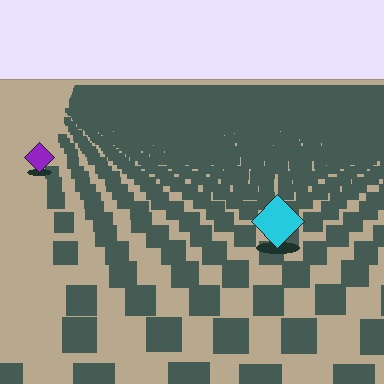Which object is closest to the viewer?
The cyan diamond is closest. The texture marks near it are larger and more spread out.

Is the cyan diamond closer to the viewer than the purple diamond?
Yes. The cyan diamond is closer — you can tell from the texture gradient: the ground texture is coarser near it.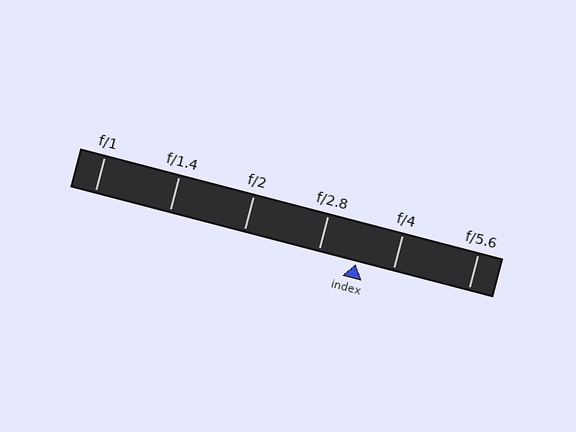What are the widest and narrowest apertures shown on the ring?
The widest aperture shown is f/1 and the narrowest is f/5.6.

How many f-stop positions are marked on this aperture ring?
There are 6 f-stop positions marked.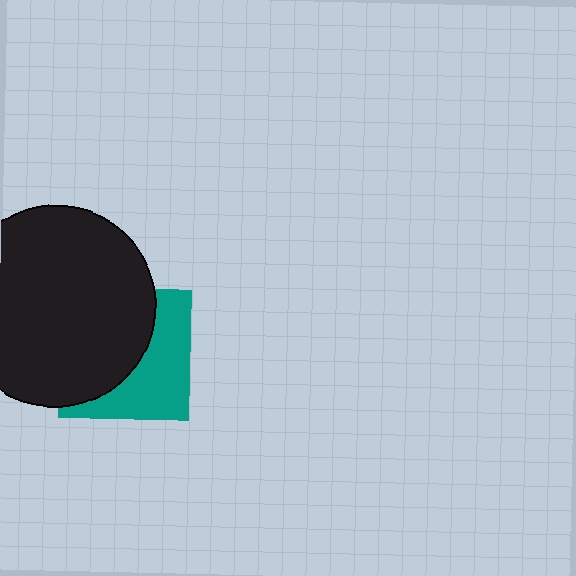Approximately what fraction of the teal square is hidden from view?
Roughly 55% of the teal square is hidden behind the black circle.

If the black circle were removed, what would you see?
You would see the complete teal square.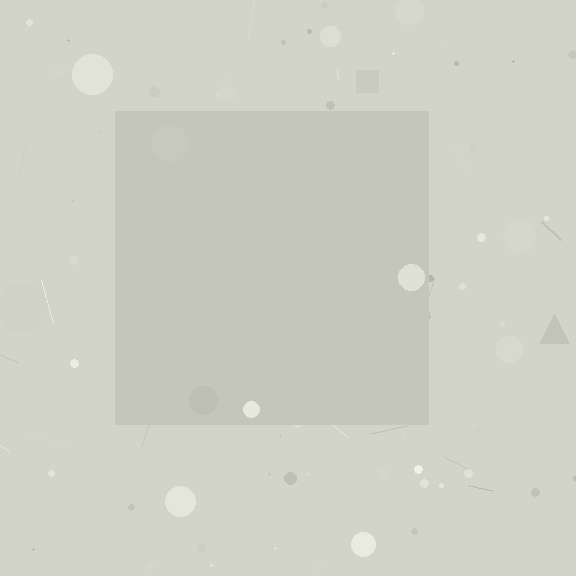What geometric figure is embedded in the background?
A square is embedded in the background.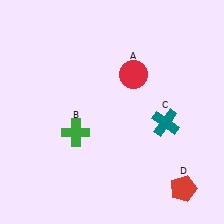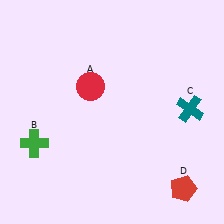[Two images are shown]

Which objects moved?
The objects that moved are: the red circle (A), the green cross (B), the teal cross (C).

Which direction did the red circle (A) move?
The red circle (A) moved left.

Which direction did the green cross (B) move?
The green cross (B) moved left.